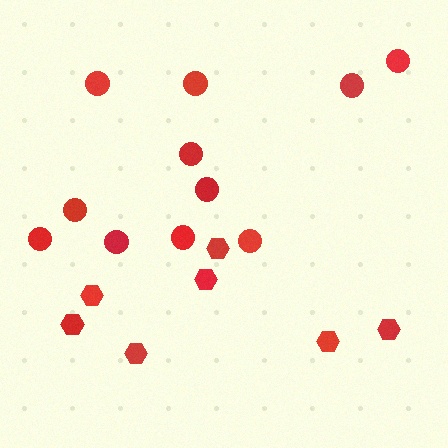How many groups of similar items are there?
There are 2 groups: one group of hexagons (7) and one group of circles (11).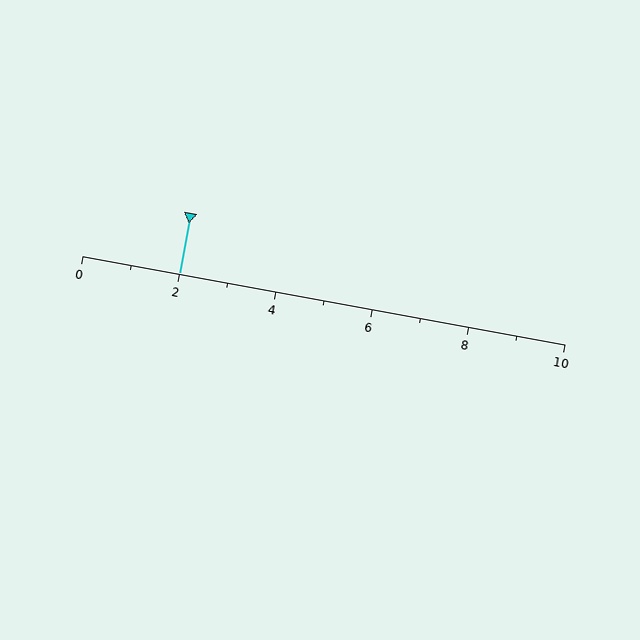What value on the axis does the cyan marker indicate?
The marker indicates approximately 2.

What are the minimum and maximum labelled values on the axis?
The axis runs from 0 to 10.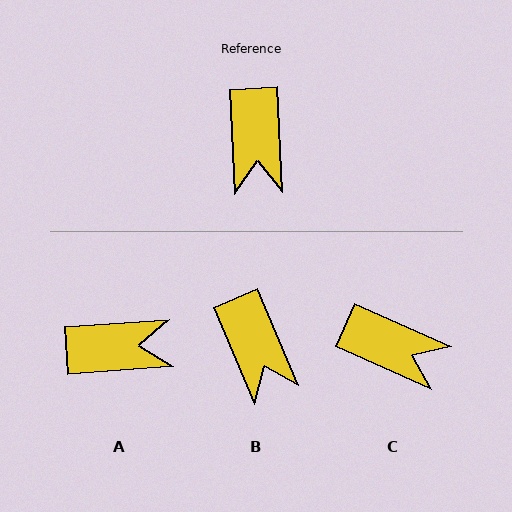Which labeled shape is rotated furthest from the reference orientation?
A, about 91 degrees away.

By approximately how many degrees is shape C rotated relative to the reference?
Approximately 63 degrees counter-clockwise.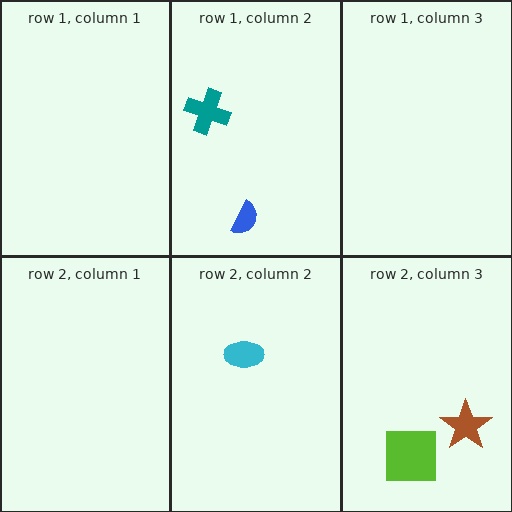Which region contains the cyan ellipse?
The row 2, column 2 region.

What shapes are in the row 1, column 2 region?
The blue semicircle, the teal cross.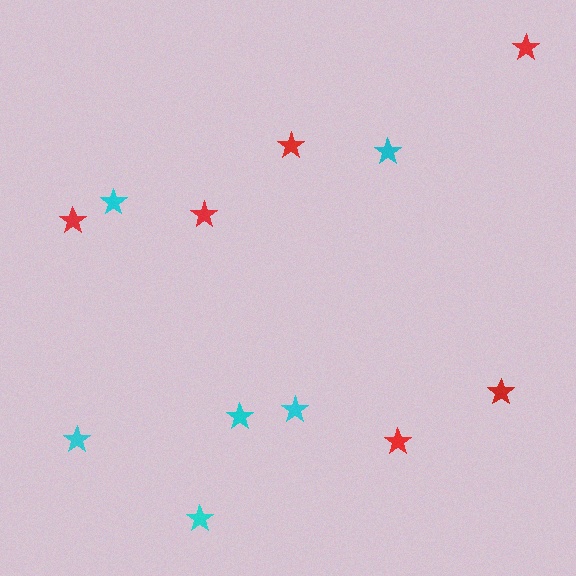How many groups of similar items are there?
There are 2 groups: one group of red stars (6) and one group of cyan stars (6).